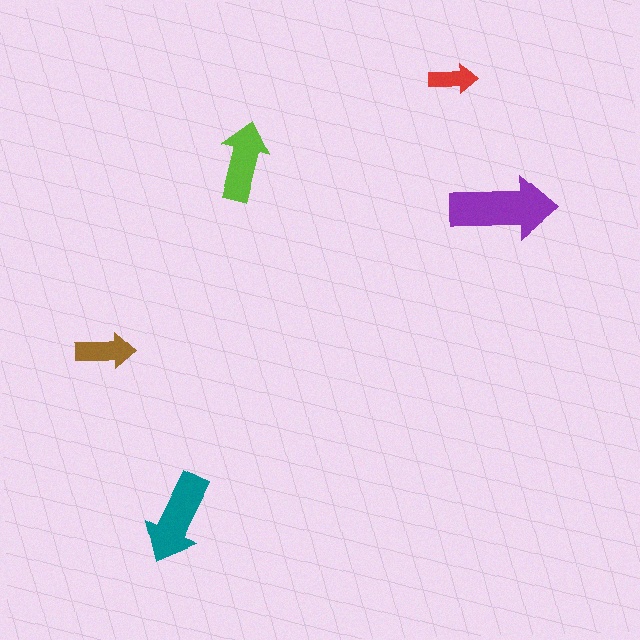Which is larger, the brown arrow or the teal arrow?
The teal one.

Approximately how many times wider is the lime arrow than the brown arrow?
About 1.5 times wider.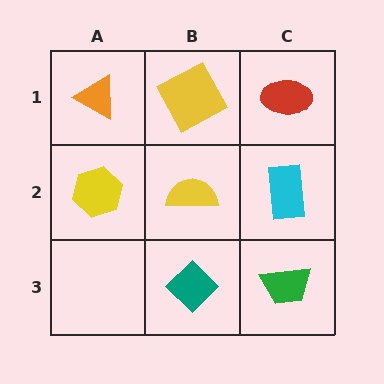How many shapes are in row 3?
2 shapes.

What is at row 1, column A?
An orange triangle.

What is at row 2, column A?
A yellow hexagon.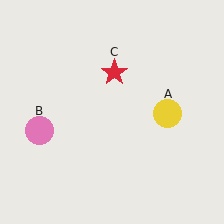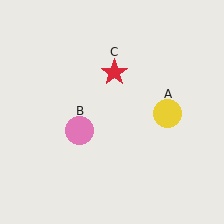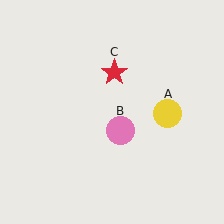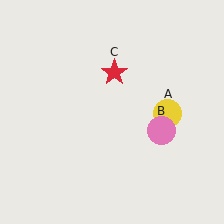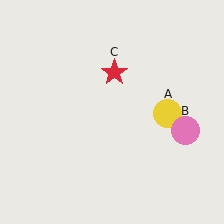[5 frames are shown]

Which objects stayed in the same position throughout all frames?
Yellow circle (object A) and red star (object C) remained stationary.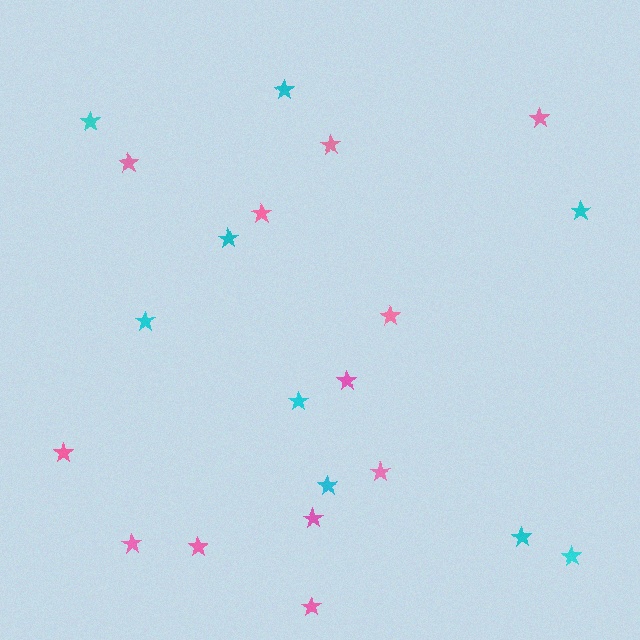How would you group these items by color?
There are 2 groups: one group of cyan stars (9) and one group of pink stars (12).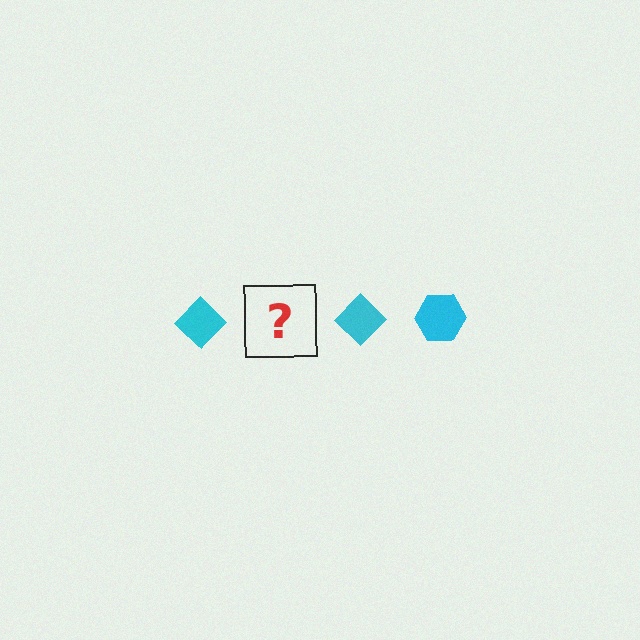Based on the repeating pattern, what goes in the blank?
The blank should be a cyan hexagon.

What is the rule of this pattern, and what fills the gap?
The rule is that the pattern cycles through diamond, hexagon shapes in cyan. The gap should be filled with a cyan hexagon.